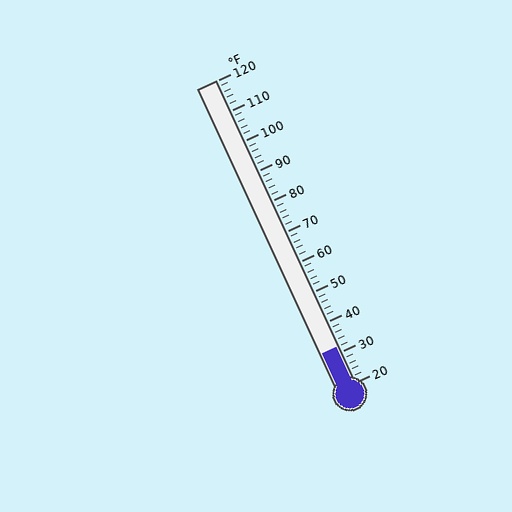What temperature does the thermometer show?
The thermometer shows approximately 32°F.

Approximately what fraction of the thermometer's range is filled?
The thermometer is filled to approximately 10% of its range.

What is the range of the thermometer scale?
The thermometer scale ranges from 20°F to 120°F.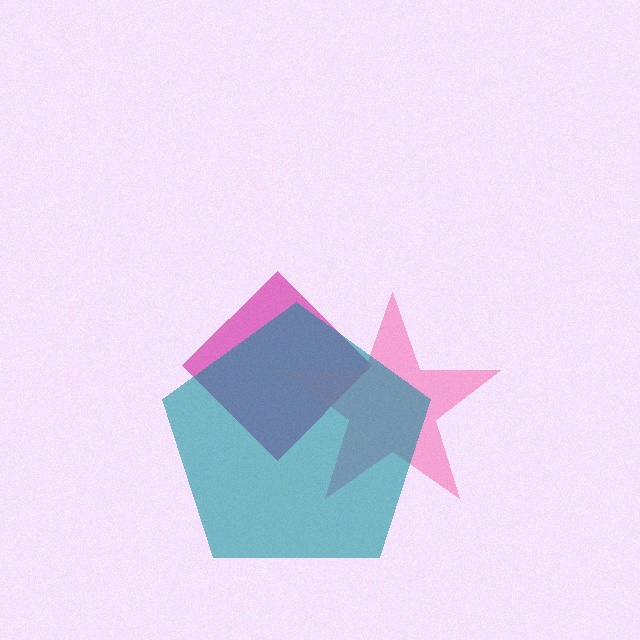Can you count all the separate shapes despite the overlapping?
Yes, there are 3 separate shapes.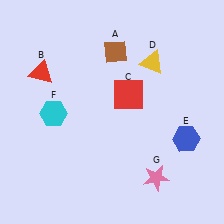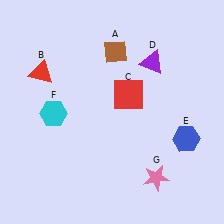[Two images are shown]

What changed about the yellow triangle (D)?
In Image 1, D is yellow. In Image 2, it changed to purple.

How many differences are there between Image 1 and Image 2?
There is 1 difference between the two images.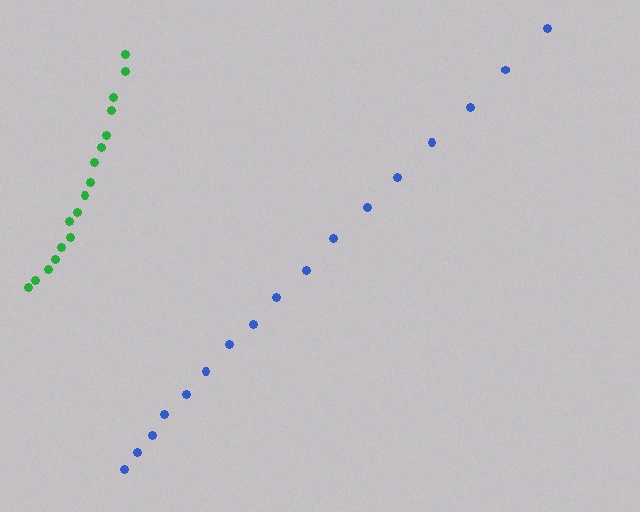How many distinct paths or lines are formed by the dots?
There are 2 distinct paths.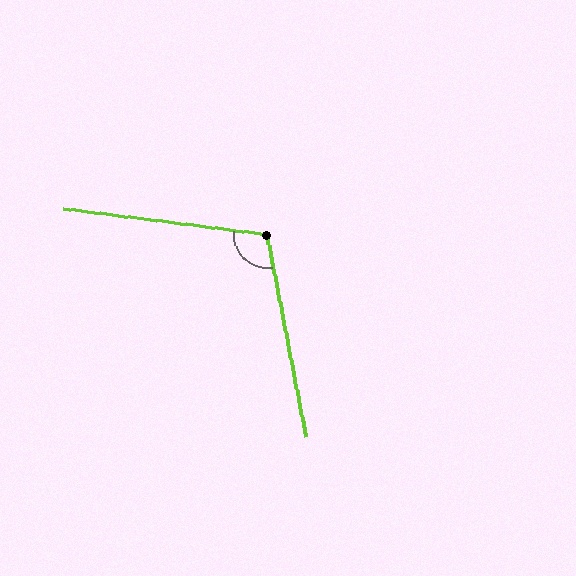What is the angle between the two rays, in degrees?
Approximately 108 degrees.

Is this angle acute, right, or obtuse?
It is obtuse.